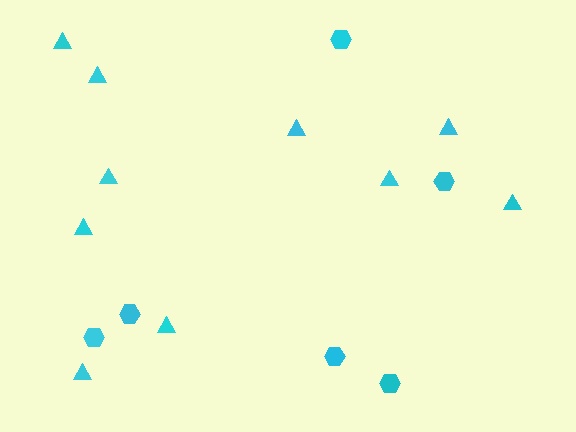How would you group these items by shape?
There are 2 groups: one group of triangles (10) and one group of hexagons (6).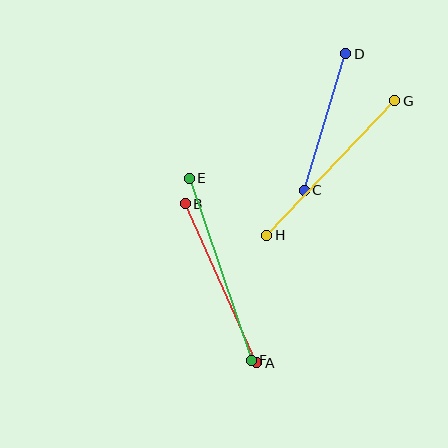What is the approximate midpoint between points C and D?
The midpoint is at approximately (325, 122) pixels.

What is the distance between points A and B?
The distance is approximately 174 pixels.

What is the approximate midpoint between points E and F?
The midpoint is at approximately (220, 269) pixels.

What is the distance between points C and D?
The distance is approximately 143 pixels.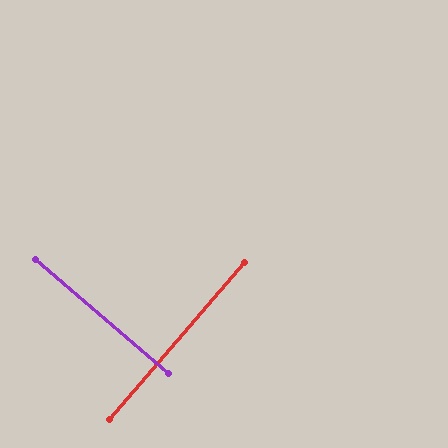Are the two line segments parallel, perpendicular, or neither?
Perpendicular — they meet at approximately 90°.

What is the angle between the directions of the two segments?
Approximately 90 degrees.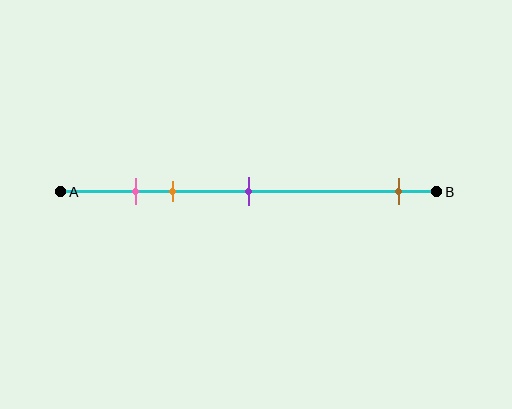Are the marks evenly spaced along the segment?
No, the marks are not evenly spaced.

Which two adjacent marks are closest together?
The pink and orange marks are the closest adjacent pair.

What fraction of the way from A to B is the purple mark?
The purple mark is approximately 50% (0.5) of the way from A to B.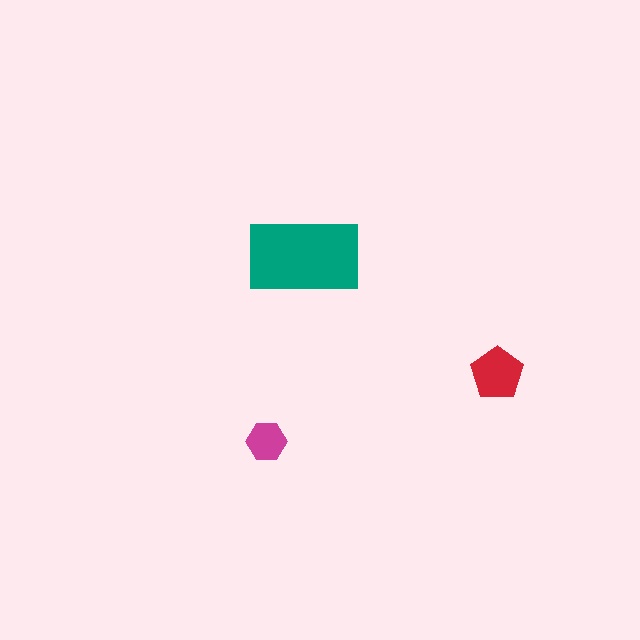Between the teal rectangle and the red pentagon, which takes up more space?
The teal rectangle.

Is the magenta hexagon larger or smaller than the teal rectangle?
Smaller.